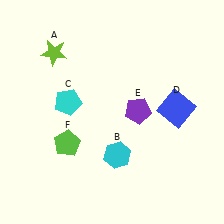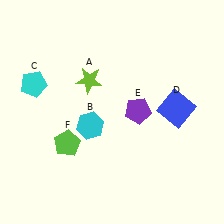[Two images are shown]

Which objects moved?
The objects that moved are: the lime star (A), the cyan hexagon (B), the cyan pentagon (C).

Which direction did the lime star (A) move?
The lime star (A) moved right.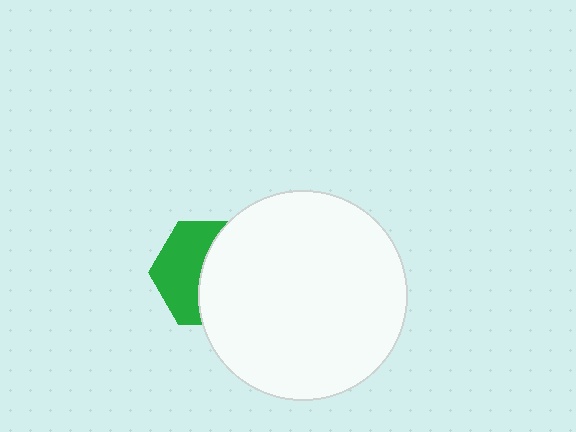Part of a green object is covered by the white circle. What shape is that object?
It is a hexagon.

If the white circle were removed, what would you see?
You would see the complete green hexagon.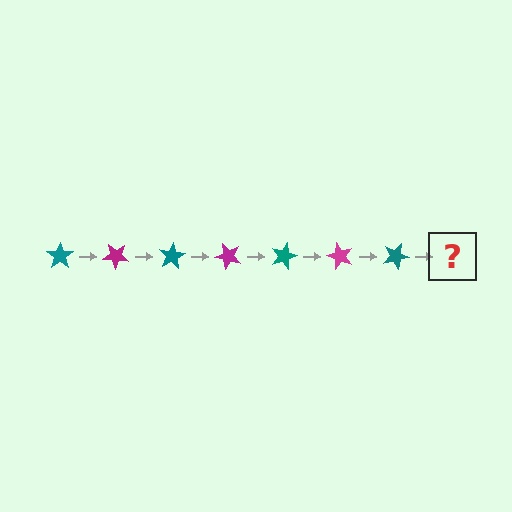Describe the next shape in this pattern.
It should be a magenta star, rotated 280 degrees from the start.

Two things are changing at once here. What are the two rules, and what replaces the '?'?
The two rules are that it rotates 40 degrees each step and the color cycles through teal and magenta. The '?' should be a magenta star, rotated 280 degrees from the start.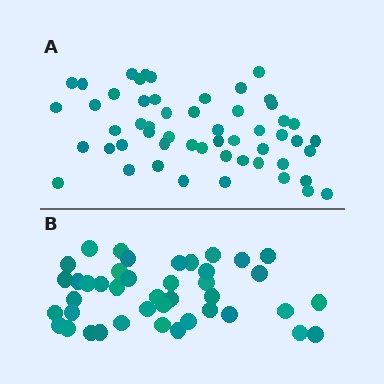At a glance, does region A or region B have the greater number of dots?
Region A (the top region) has more dots.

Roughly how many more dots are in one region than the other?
Region A has roughly 12 or so more dots than region B.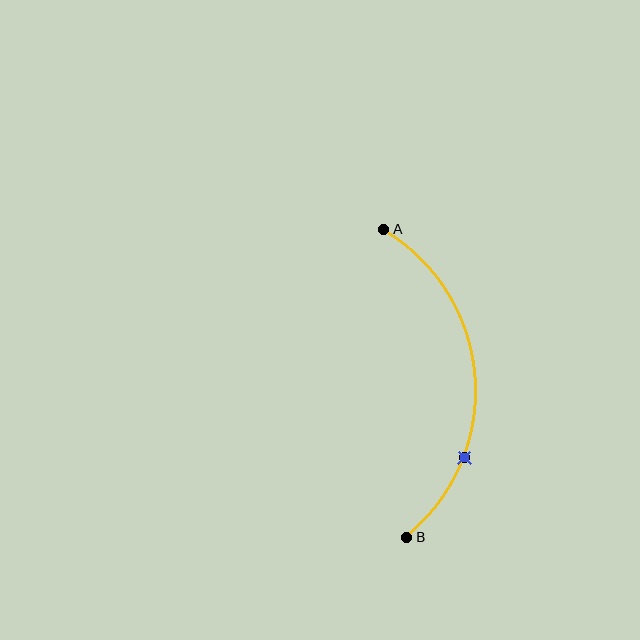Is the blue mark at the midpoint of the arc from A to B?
No. The blue mark lies on the arc but is closer to endpoint B. The arc midpoint would be at the point on the curve equidistant along the arc from both A and B.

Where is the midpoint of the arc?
The arc midpoint is the point on the curve farthest from the straight line joining A and B. It sits to the right of that line.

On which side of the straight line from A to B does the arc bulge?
The arc bulges to the right of the straight line connecting A and B.